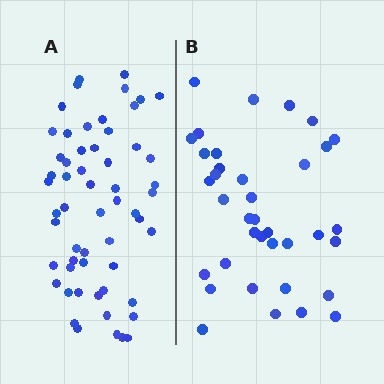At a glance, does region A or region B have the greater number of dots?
Region A (the left region) has more dots.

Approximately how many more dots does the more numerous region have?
Region A has approximately 20 more dots than region B.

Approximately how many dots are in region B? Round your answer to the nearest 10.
About 40 dots. (The exact count is 37, which rounds to 40.)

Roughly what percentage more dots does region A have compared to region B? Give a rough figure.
About 55% more.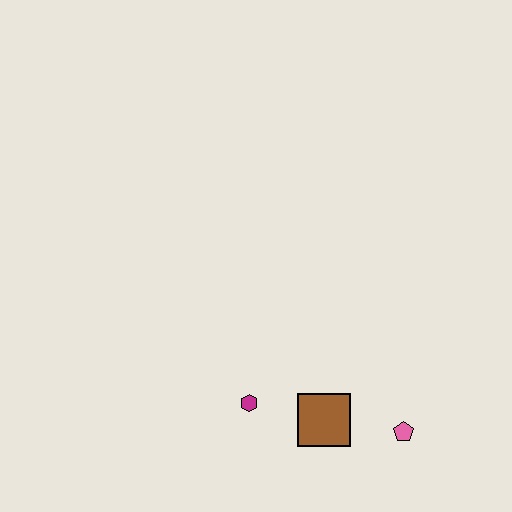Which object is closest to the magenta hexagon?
The brown square is closest to the magenta hexagon.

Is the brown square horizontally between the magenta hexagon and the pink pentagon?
Yes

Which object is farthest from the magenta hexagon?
The pink pentagon is farthest from the magenta hexagon.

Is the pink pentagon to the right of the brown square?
Yes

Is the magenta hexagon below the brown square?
No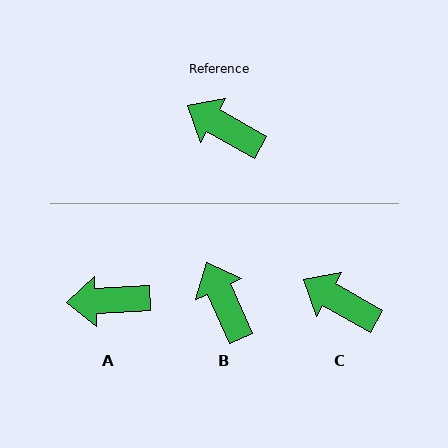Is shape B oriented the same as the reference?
No, it is off by about 36 degrees.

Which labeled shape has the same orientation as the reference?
C.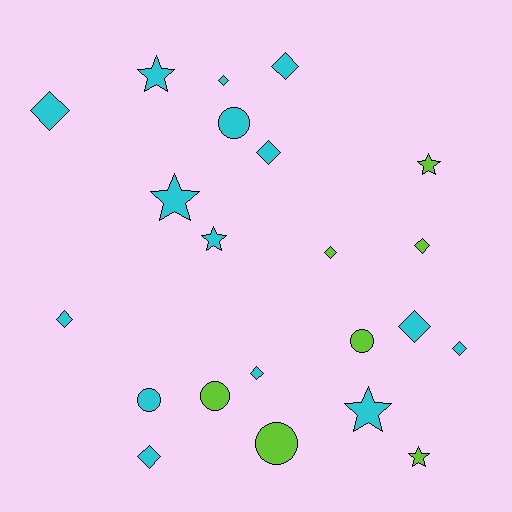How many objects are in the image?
There are 22 objects.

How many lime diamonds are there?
There are 2 lime diamonds.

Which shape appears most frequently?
Diamond, with 11 objects.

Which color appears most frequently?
Cyan, with 15 objects.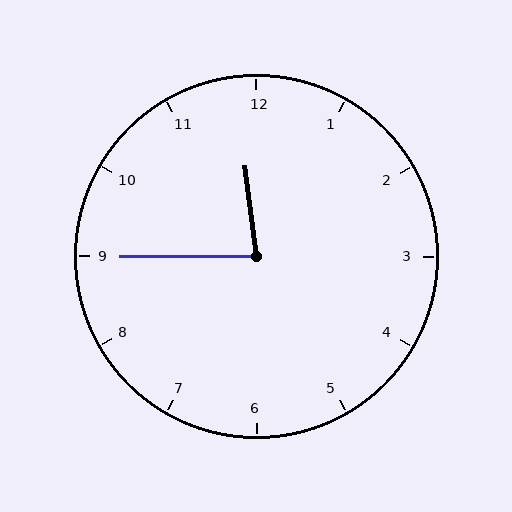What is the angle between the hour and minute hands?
Approximately 82 degrees.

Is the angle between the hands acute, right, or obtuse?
It is acute.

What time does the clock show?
11:45.